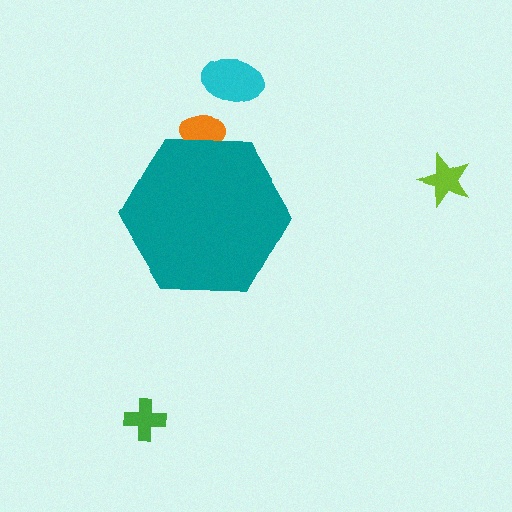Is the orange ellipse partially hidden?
Yes, the orange ellipse is partially hidden behind the teal hexagon.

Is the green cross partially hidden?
No, the green cross is fully visible.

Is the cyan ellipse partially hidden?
No, the cyan ellipse is fully visible.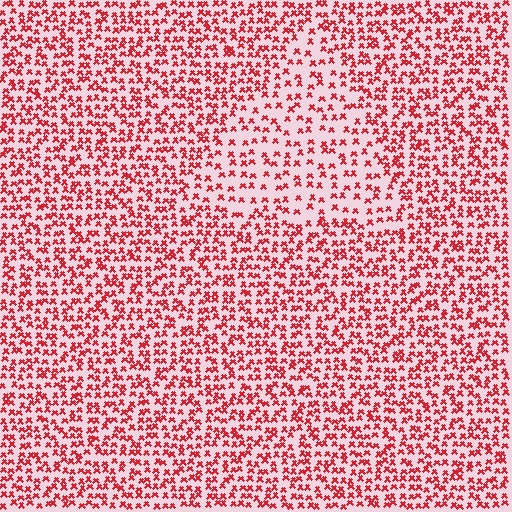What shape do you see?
I see a triangle.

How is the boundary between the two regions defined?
The boundary is defined by a change in element density (approximately 1.8x ratio). All elements are the same color, size, and shape.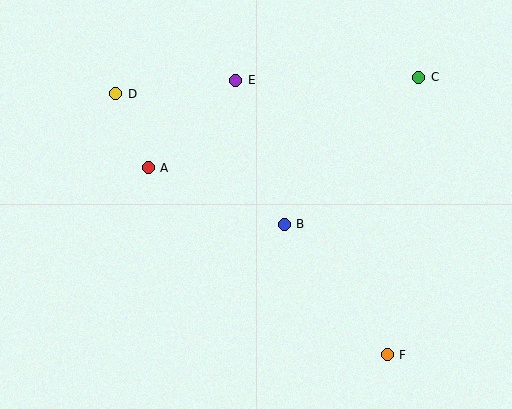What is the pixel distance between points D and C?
The distance between D and C is 304 pixels.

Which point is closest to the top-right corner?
Point C is closest to the top-right corner.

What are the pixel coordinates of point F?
Point F is at (387, 355).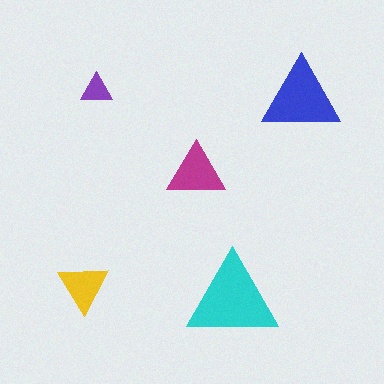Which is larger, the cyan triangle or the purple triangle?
The cyan one.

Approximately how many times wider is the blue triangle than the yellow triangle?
About 1.5 times wider.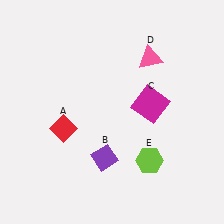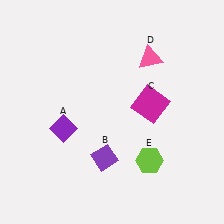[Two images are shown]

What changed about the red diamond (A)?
In Image 1, A is red. In Image 2, it changed to purple.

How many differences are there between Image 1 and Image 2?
There is 1 difference between the two images.